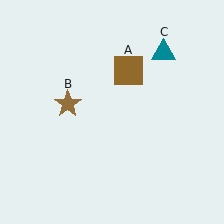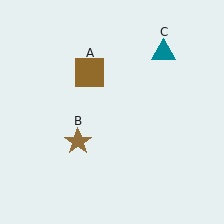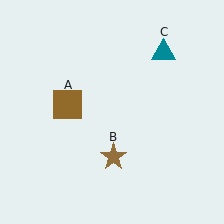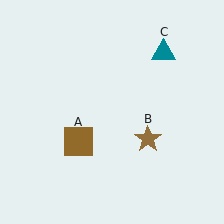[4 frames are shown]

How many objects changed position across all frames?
2 objects changed position: brown square (object A), brown star (object B).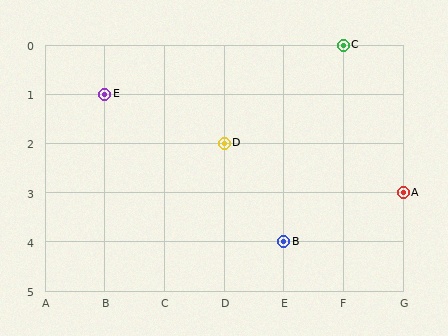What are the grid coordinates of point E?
Point E is at grid coordinates (B, 1).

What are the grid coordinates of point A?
Point A is at grid coordinates (G, 3).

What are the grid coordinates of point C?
Point C is at grid coordinates (F, 0).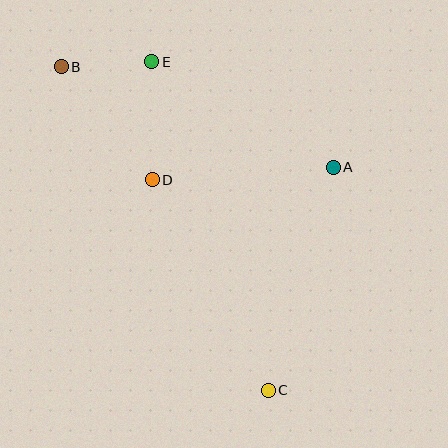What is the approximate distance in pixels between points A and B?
The distance between A and B is approximately 290 pixels.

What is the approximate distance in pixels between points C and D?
The distance between C and D is approximately 241 pixels.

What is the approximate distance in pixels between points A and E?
The distance between A and E is approximately 210 pixels.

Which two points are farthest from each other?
Points B and C are farthest from each other.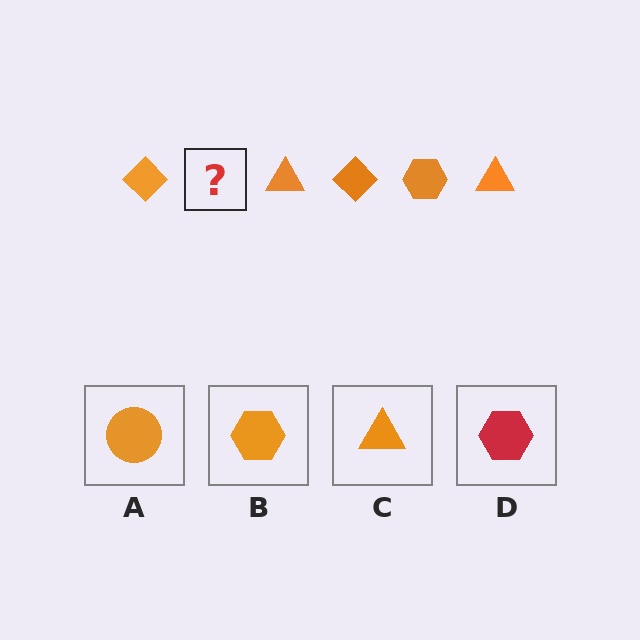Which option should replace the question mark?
Option B.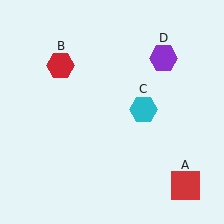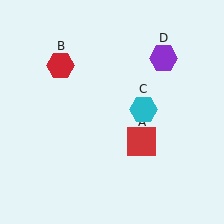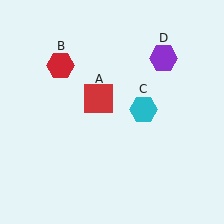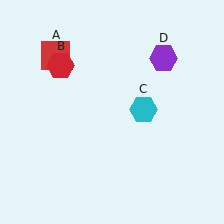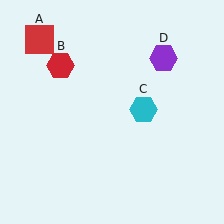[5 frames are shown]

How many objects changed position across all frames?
1 object changed position: red square (object A).